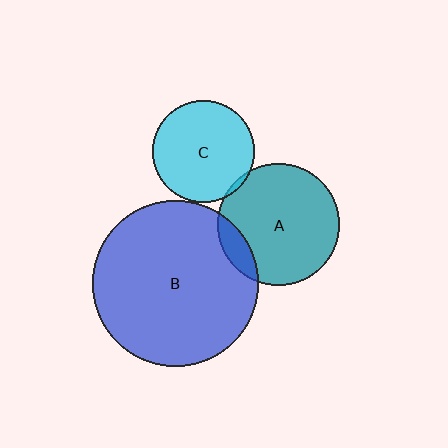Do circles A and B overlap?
Yes.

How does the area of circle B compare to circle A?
Approximately 1.9 times.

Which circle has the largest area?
Circle B (blue).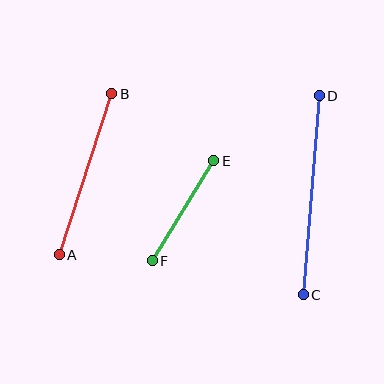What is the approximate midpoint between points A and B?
The midpoint is at approximately (86, 174) pixels.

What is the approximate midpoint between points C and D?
The midpoint is at approximately (311, 195) pixels.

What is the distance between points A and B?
The distance is approximately 169 pixels.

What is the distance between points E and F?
The distance is approximately 117 pixels.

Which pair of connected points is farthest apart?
Points C and D are farthest apart.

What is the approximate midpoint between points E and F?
The midpoint is at approximately (183, 211) pixels.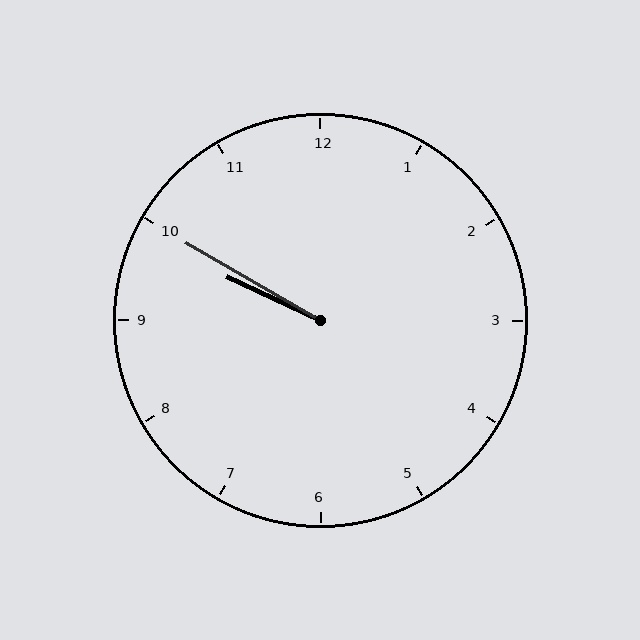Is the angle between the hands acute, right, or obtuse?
It is acute.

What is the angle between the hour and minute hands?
Approximately 5 degrees.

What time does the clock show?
9:50.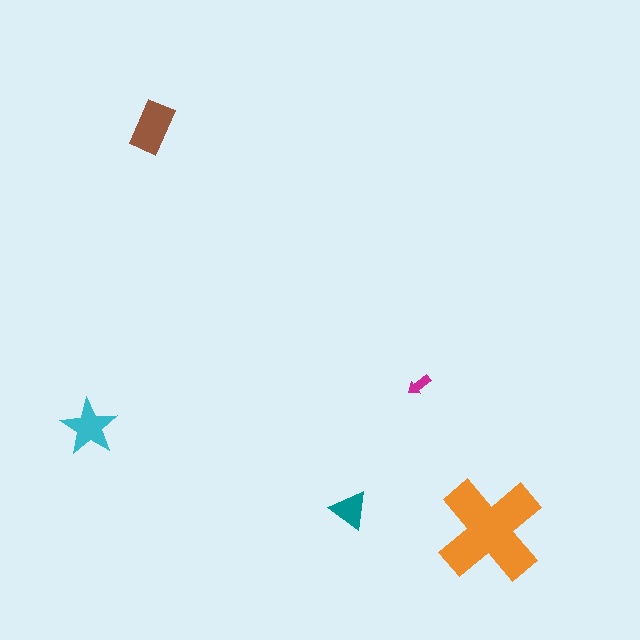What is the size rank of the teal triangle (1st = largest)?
4th.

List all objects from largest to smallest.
The orange cross, the brown rectangle, the cyan star, the teal triangle, the magenta arrow.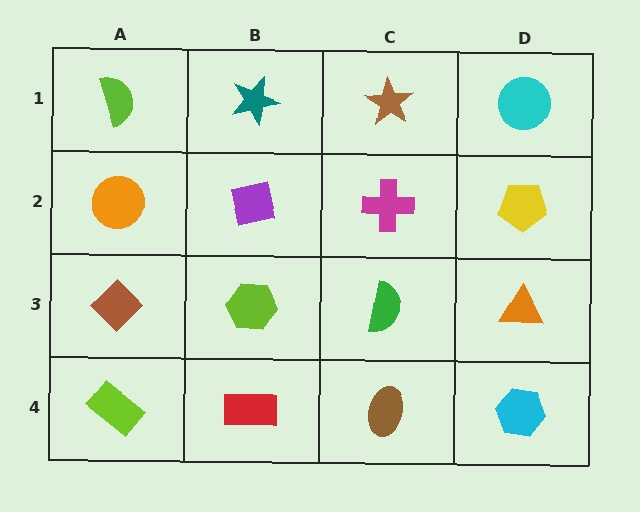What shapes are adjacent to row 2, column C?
A brown star (row 1, column C), a green semicircle (row 3, column C), a purple square (row 2, column B), a yellow pentagon (row 2, column D).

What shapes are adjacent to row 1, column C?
A magenta cross (row 2, column C), a teal star (row 1, column B), a cyan circle (row 1, column D).